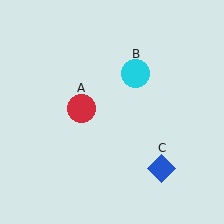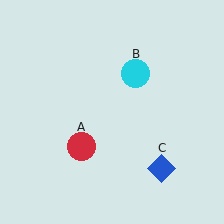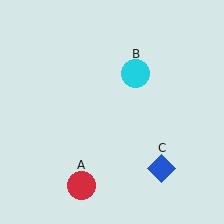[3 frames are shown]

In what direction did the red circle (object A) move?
The red circle (object A) moved down.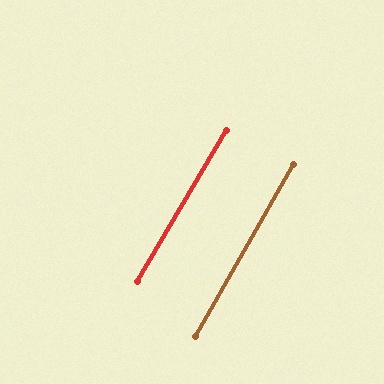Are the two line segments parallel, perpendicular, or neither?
Parallel — their directions differ by only 0.7°.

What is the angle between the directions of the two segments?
Approximately 1 degree.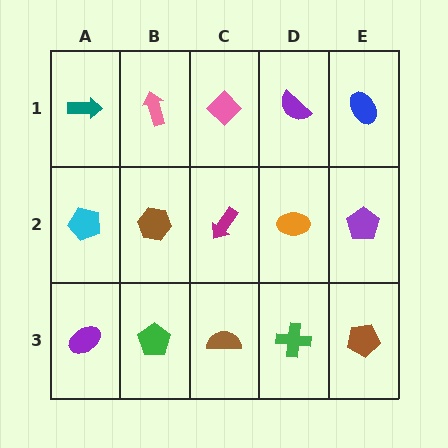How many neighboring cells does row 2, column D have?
4.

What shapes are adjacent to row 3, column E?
A purple pentagon (row 2, column E), a green cross (row 3, column D).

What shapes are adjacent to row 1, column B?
A brown hexagon (row 2, column B), a teal arrow (row 1, column A), a pink diamond (row 1, column C).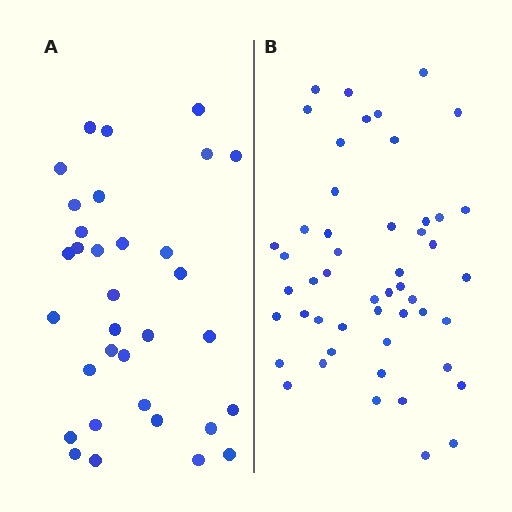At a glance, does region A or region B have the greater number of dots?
Region B (the right region) has more dots.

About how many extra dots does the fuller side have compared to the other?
Region B has approximately 15 more dots than region A.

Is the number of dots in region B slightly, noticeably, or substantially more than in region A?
Region B has substantially more. The ratio is roughly 1.5 to 1.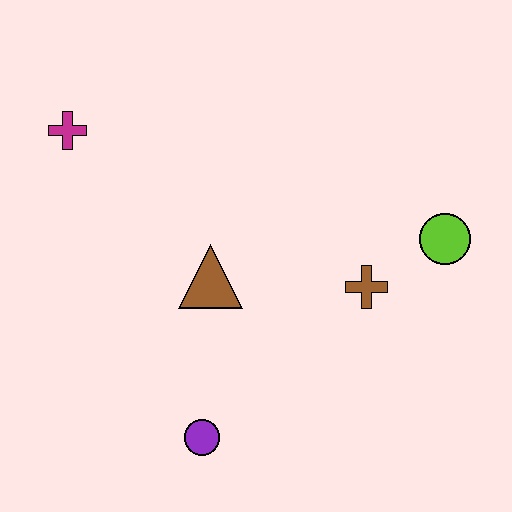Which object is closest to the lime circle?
The brown cross is closest to the lime circle.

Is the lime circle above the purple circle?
Yes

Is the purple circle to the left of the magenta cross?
No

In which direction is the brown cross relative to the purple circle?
The brown cross is to the right of the purple circle.